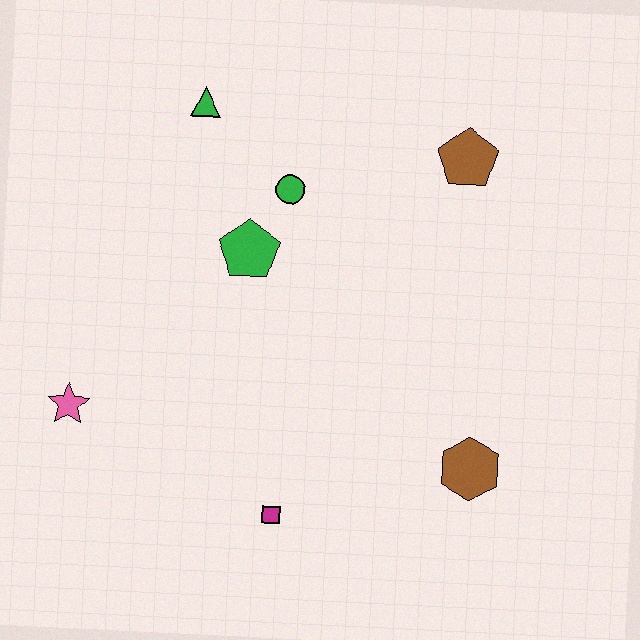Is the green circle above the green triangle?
No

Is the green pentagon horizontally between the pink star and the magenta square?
Yes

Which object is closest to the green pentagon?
The green circle is closest to the green pentagon.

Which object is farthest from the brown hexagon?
The green triangle is farthest from the brown hexagon.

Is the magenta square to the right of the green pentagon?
Yes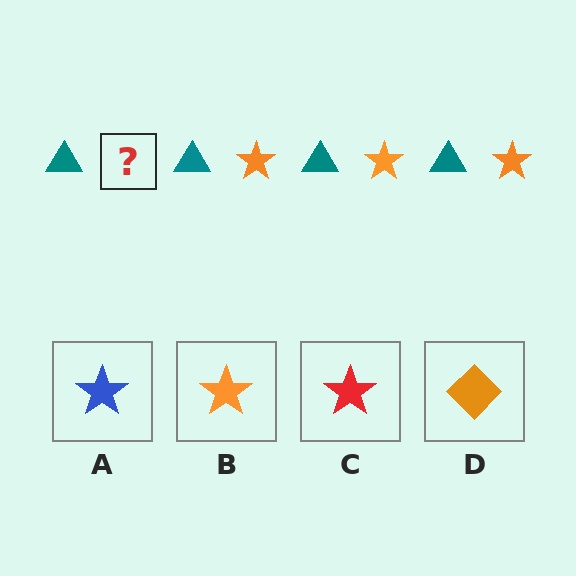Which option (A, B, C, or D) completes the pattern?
B.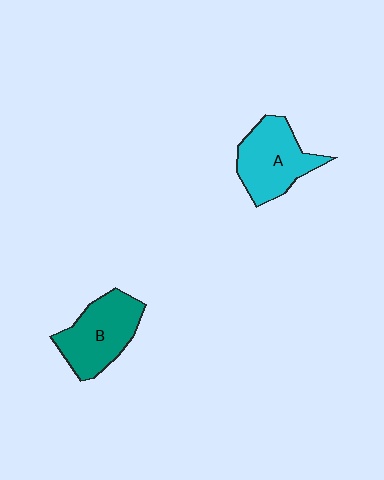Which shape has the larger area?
Shape B (teal).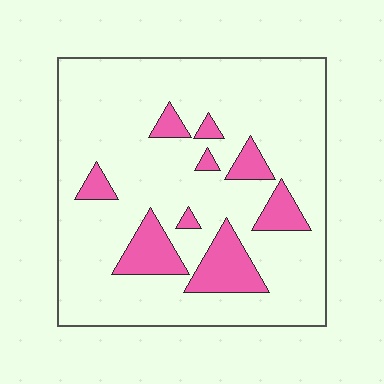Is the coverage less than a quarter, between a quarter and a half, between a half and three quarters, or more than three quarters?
Less than a quarter.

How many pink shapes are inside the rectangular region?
9.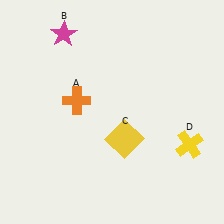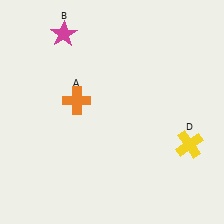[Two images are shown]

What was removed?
The yellow square (C) was removed in Image 2.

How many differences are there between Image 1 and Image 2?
There is 1 difference between the two images.